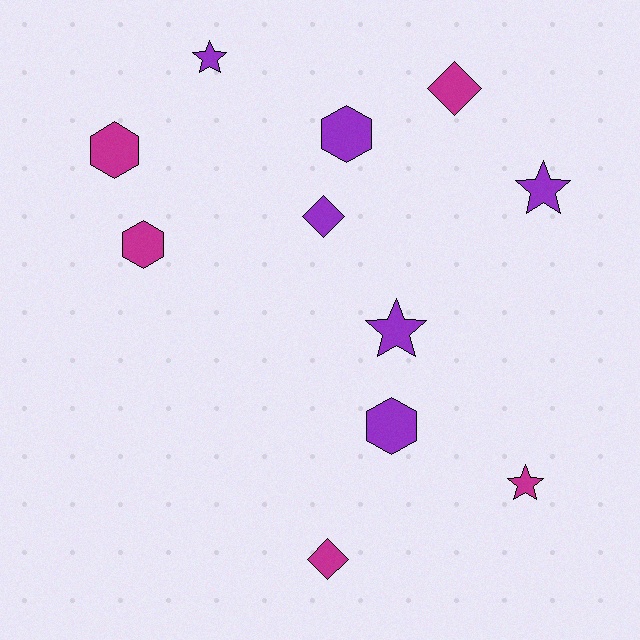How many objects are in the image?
There are 11 objects.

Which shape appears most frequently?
Star, with 4 objects.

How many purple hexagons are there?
There are 2 purple hexagons.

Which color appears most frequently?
Purple, with 6 objects.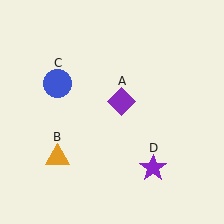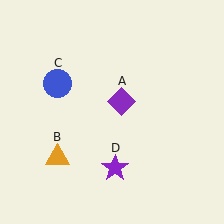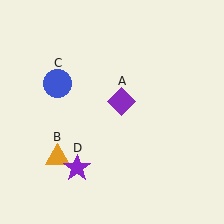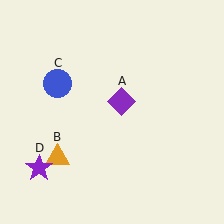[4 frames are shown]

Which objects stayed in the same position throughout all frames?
Purple diamond (object A) and orange triangle (object B) and blue circle (object C) remained stationary.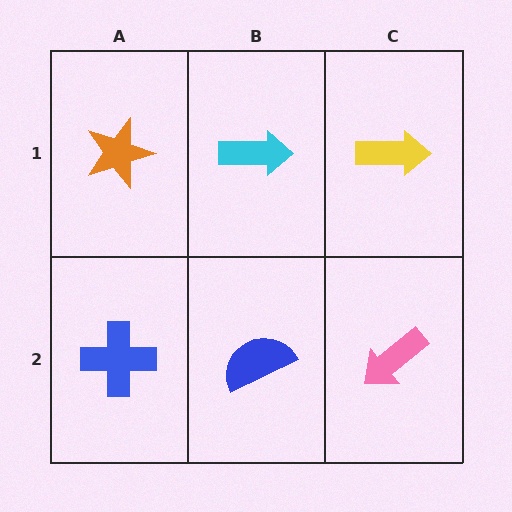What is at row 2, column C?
A pink arrow.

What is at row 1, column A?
An orange star.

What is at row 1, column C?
A yellow arrow.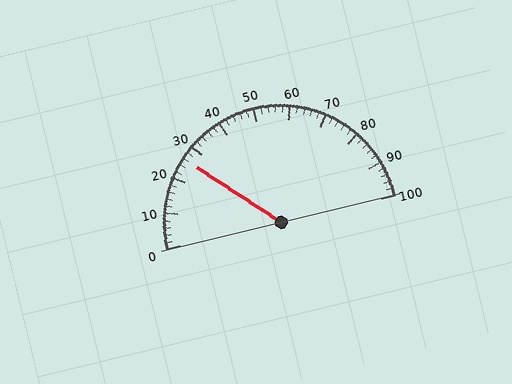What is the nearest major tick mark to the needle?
The nearest major tick mark is 30.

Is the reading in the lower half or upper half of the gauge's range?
The reading is in the lower half of the range (0 to 100).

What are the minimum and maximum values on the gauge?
The gauge ranges from 0 to 100.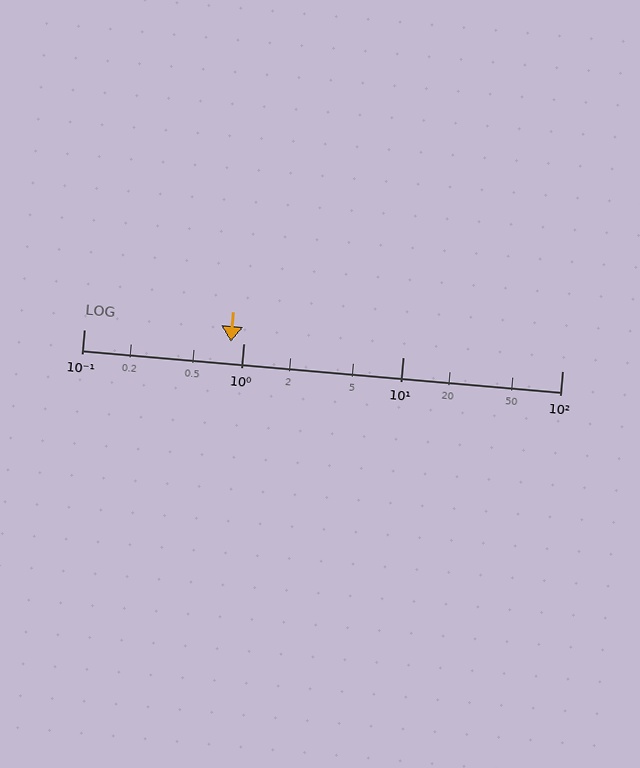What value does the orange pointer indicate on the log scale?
The pointer indicates approximately 0.83.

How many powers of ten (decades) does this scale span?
The scale spans 3 decades, from 0.1 to 100.